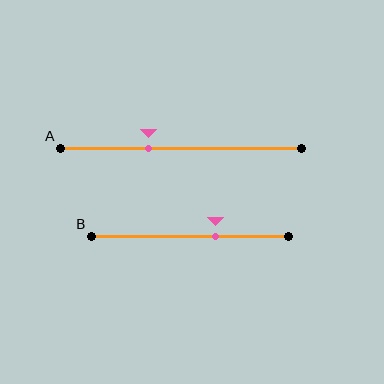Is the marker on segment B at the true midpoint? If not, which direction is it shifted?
No, the marker on segment B is shifted to the right by about 13% of the segment length.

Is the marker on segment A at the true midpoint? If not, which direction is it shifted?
No, the marker on segment A is shifted to the left by about 13% of the segment length.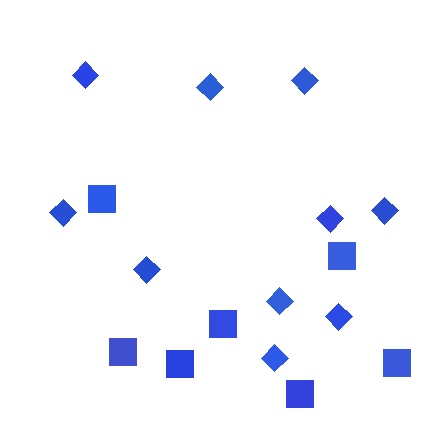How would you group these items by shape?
There are 2 groups: one group of squares (7) and one group of diamonds (10).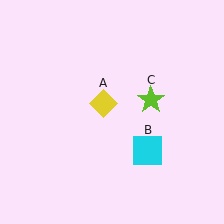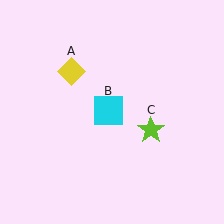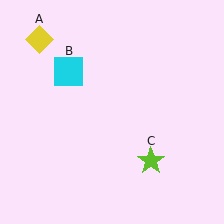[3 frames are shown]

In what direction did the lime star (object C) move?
The lime star (object C) moved down.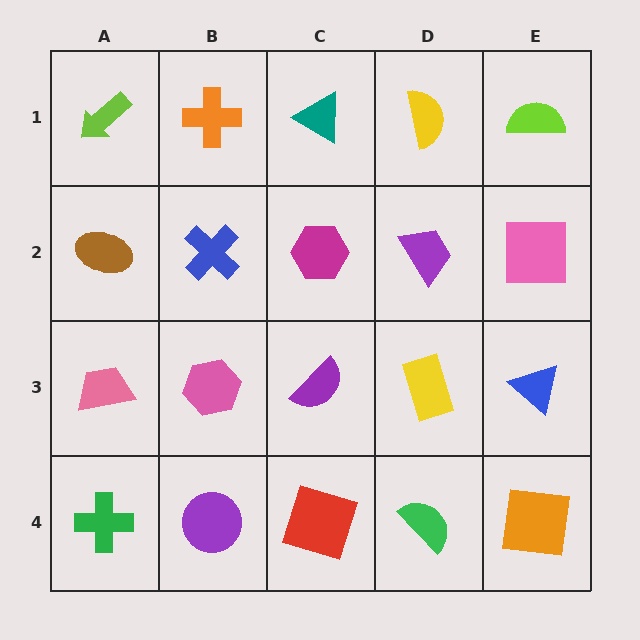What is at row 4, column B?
A purple circle.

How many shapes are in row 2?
5 shapes.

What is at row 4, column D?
A green semicircle.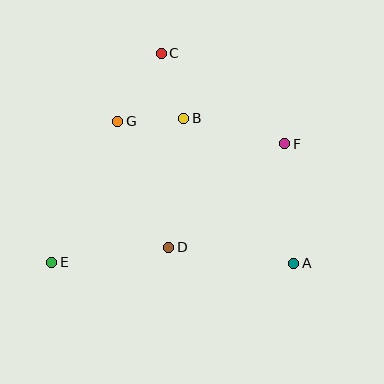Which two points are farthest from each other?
Points E and F are farthest from each other.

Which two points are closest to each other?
Points B and G are closest to each other.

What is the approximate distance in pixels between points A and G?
The distance between A and G is approximately 226 pixels.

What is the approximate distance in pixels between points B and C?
The distance between B and C is approximately 69 pixels.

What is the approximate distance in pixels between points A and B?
The distance between A and B is approximately 182 pixels.